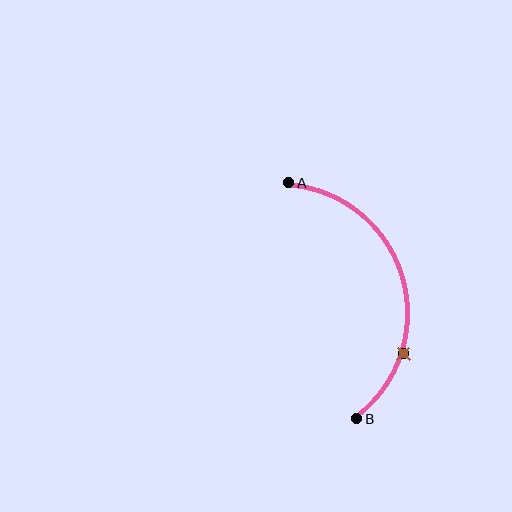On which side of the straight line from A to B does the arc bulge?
The arc bulges to the right of the straight line connecting A and B.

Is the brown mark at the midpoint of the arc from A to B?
No. The brown mark lies on the arc but is closer to endpoint B. The arc midpoint would be at the point on the curve equidistant along the arc from both A and B.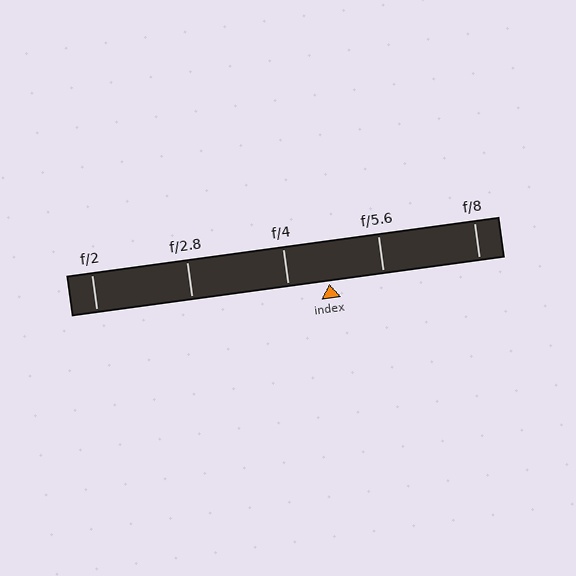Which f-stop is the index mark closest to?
The index mark is closest to f/4.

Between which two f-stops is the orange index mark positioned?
The index mark is between f/4 and f/5.6.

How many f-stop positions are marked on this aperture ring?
There are 5 f-stop positions marked.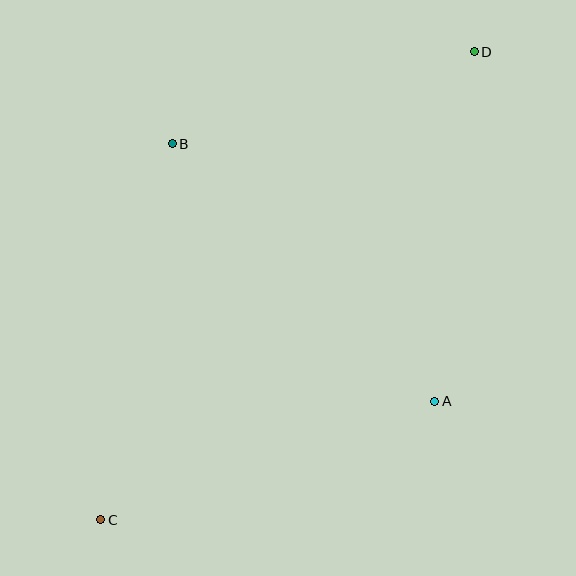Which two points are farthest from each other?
Points C and D are farthest from each other.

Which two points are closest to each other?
Points B and D are closest to each other.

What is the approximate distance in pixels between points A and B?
The distance between A and B is approximately 368 pixels.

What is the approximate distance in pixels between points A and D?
The distance between A and D is approximately 352 pixels.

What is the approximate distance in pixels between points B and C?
The distance between B and C is approximately 383 pixels.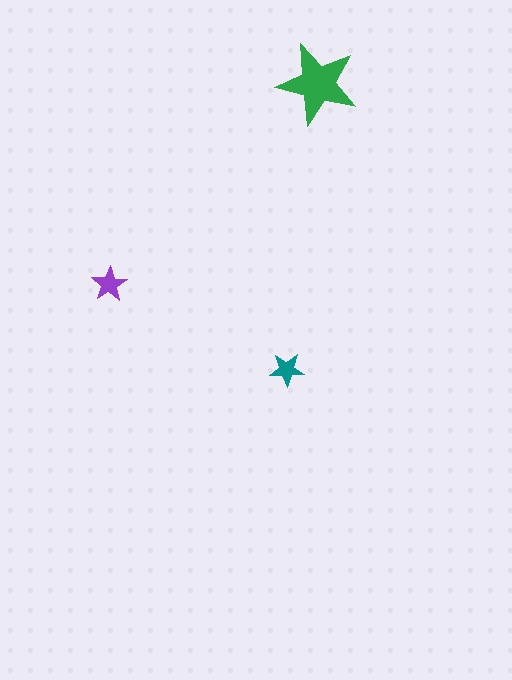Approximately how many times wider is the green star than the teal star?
About 2.5 times wider.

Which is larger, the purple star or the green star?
The green one.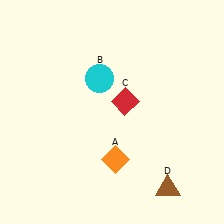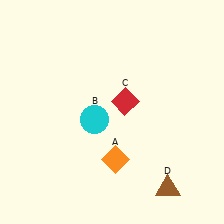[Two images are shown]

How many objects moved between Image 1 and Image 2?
1 object moved between the two images.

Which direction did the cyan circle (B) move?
The cyan circle (B) moved down.